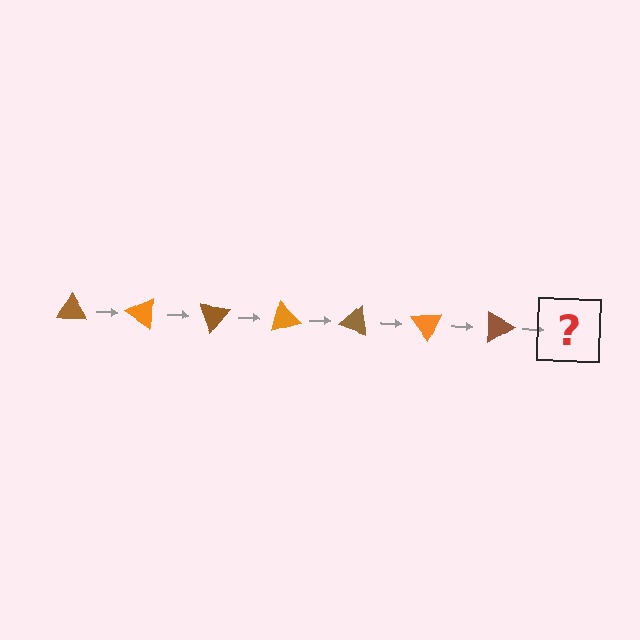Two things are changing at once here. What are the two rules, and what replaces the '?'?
The two rules are that it rotates 35 degrees each step and the color cycles through brown and orange. The '?' should be an orange triangle, rotated 245 degrees from the start.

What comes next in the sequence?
The next element should be an orange triangle, rotated 245 degrees from the start.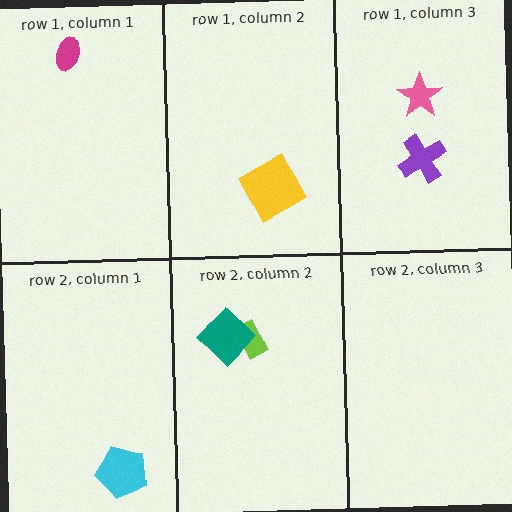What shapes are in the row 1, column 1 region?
The magenta ellipse.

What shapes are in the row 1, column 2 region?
The yellow square.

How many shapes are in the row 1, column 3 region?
2.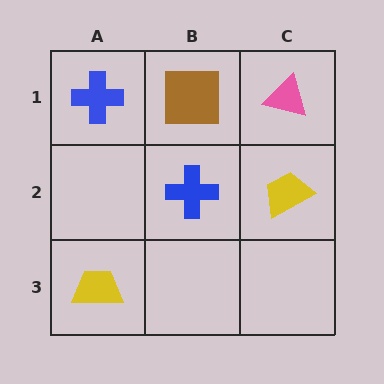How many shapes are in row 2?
2 shapes.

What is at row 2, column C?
A yellow trapezoid.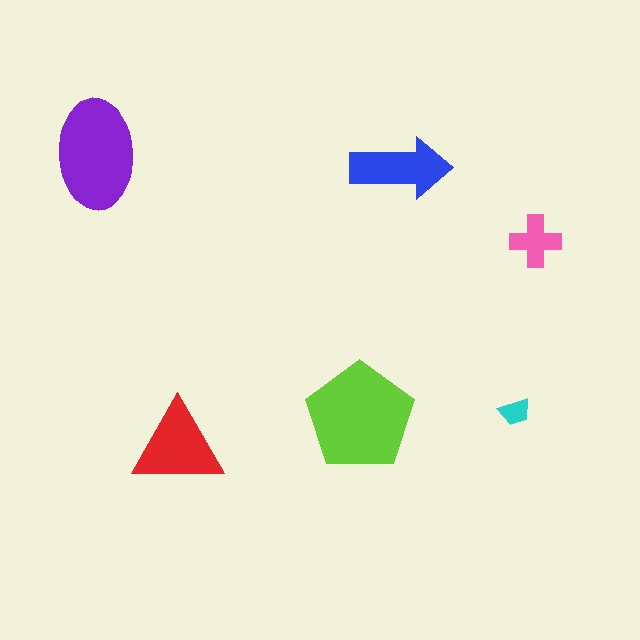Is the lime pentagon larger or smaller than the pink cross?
Larger.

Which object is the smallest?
The cyan trapezoid.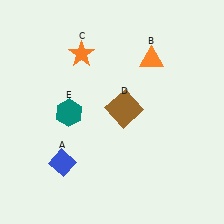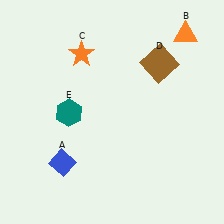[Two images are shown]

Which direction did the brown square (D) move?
The brown square (D) moved up.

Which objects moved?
The objects that moved are: the orange triangle (B), the brown square (D).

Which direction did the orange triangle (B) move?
The orange triangle (B) moved right.